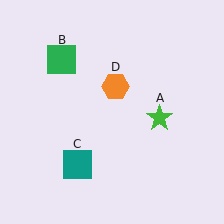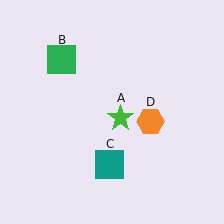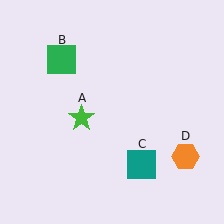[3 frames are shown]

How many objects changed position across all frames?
3 objects changed position: green star (object A), teal square (object C), orange hexagon (object D).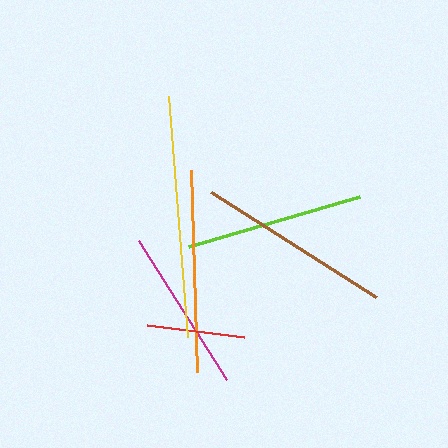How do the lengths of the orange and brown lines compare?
The orange and brown lines are approximately the same length.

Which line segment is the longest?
The yellow line is the longest at approximately 242 pixels.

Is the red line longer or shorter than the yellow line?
The yellow line is longer than the red line.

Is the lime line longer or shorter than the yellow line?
The yellow line is longer than the lime line.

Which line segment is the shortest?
The red line is the shortest at approximately 98 pixels.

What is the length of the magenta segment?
The magenta segment is approximately 165 pixels long.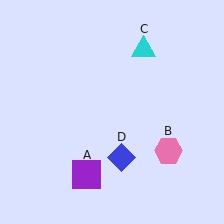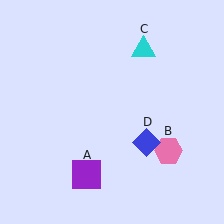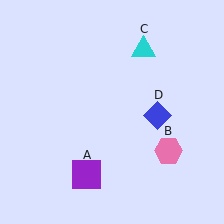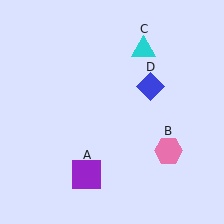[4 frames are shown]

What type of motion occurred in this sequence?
The blue diamond (object D) rotated counterclockwise around the center of the scene.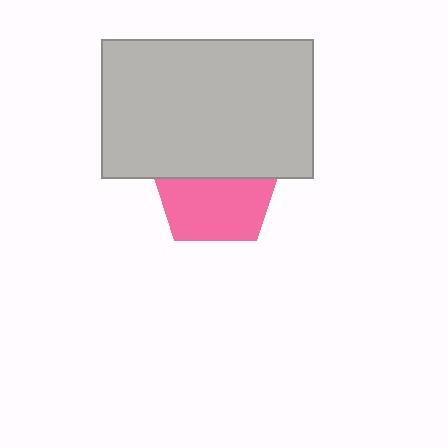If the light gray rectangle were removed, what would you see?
You would see the complete pink pentagon.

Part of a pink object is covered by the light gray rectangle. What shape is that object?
It is a pentagon.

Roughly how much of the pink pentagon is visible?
About half of it is visible (roughly 54%).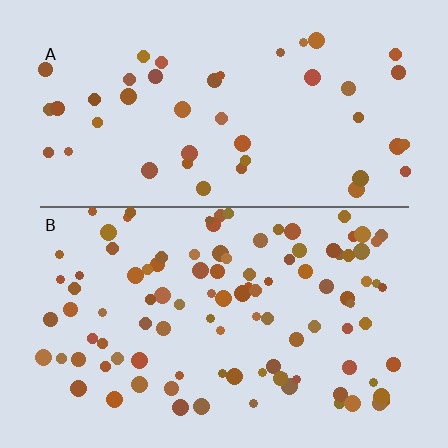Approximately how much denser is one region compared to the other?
Approximately 2.3× — region B over region A.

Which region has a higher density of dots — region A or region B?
B (the bottom).